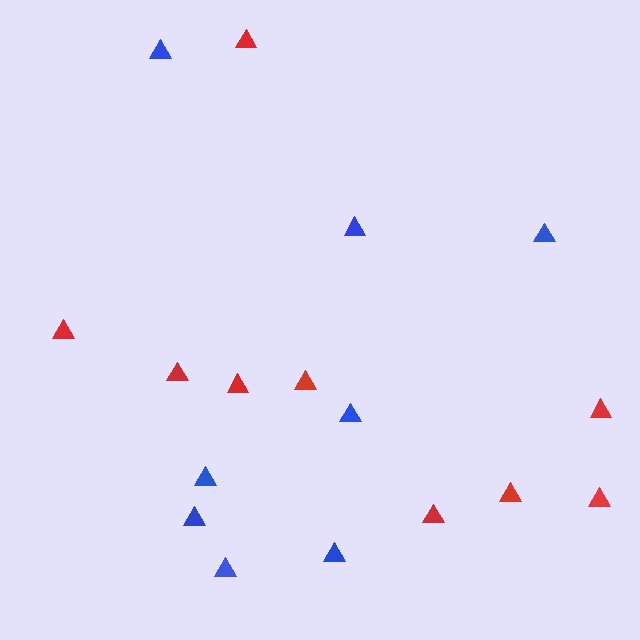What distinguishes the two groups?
There are 2 groups: one group of red triangles (9) and one group of blue triangles (8).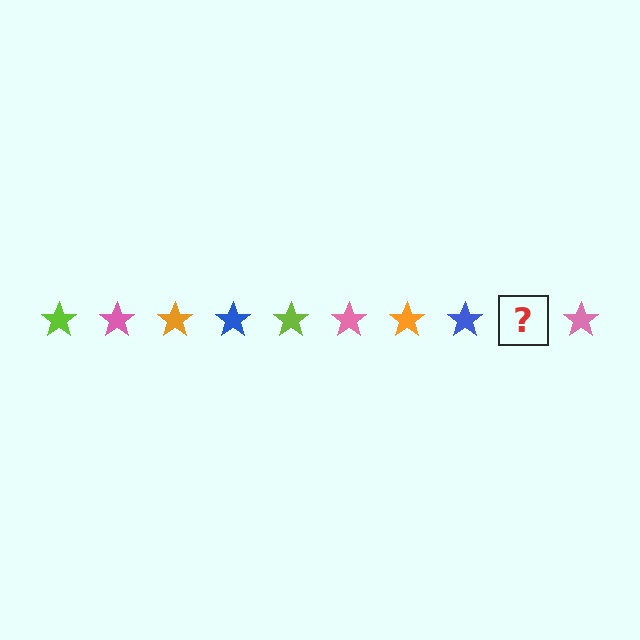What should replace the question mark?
The question mark should be replaced with a lime star.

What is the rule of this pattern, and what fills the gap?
The rule is that the pattern cycles through lime, pink, orange, blue stars. The gap should be filled with a lime star.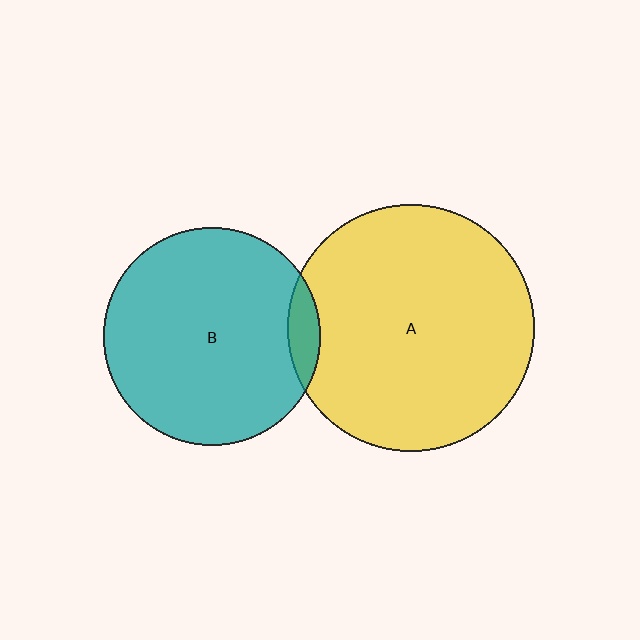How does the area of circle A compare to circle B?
Approximately 1.3 times.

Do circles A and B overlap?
Yes.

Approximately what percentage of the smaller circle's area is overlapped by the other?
Approximately 5%.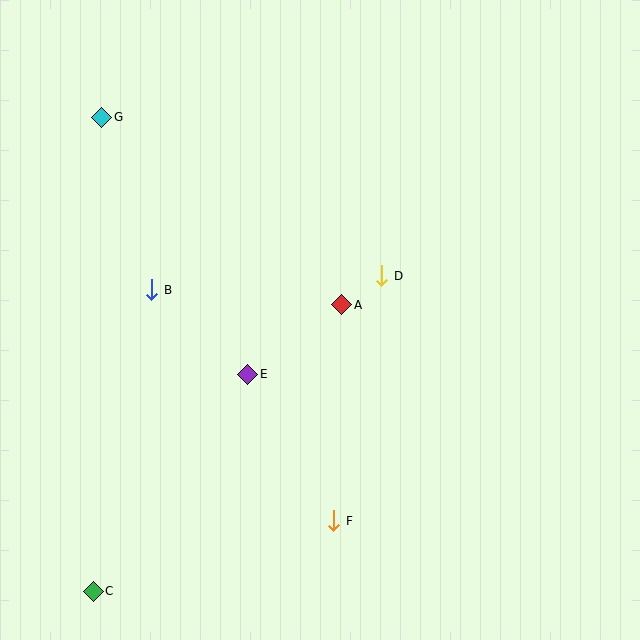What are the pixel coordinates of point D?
Point D is at (382, 276).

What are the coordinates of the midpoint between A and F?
The midpoint between A and F is at (338, 413).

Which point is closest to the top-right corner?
Point D is closest to the top-right corner.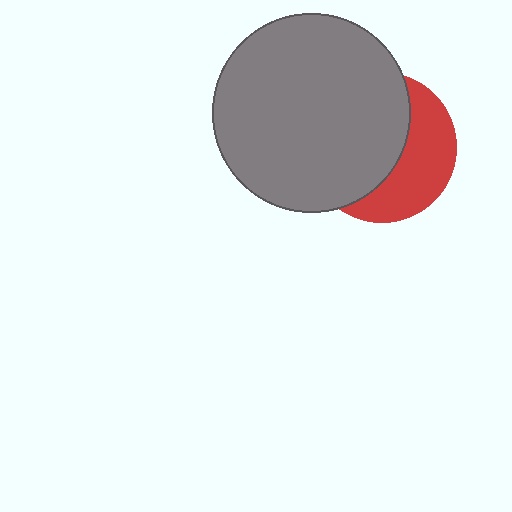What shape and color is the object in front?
The object in front is a gray circle.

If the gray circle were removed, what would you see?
You would see the complete red circle.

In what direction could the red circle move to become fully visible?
The red circle could move right. That would shift it out from behind the gray circle entirely.